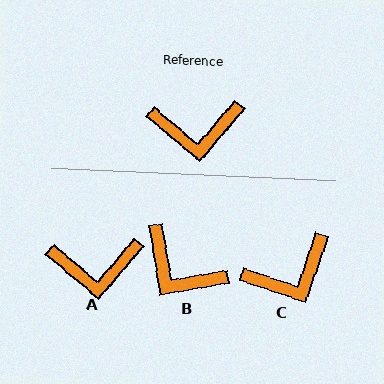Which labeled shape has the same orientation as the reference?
A.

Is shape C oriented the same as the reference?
No, it is off by about 22 degrees.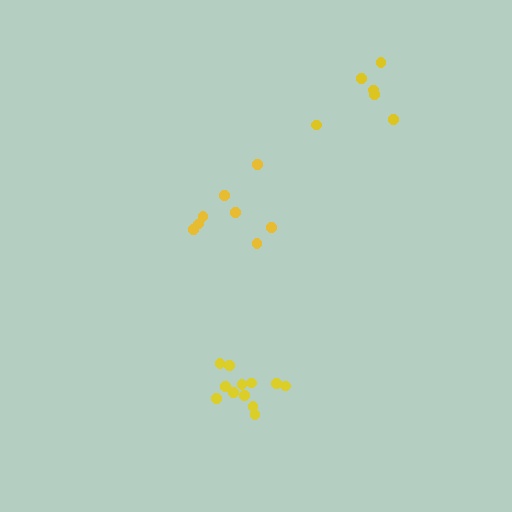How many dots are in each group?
Group 1: 8 dots, Group 2: 6 dots, Group 3: 12 dots (26 total).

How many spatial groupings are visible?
There are 3 spatial groupings.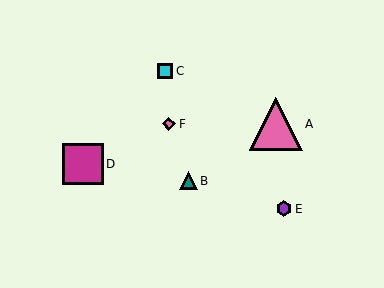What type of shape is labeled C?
Shape C is a cyan square.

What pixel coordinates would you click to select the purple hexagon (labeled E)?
Click at (284, 209) to select the purple hexagon E.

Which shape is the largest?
The pink triangle (labeled A) is the largest.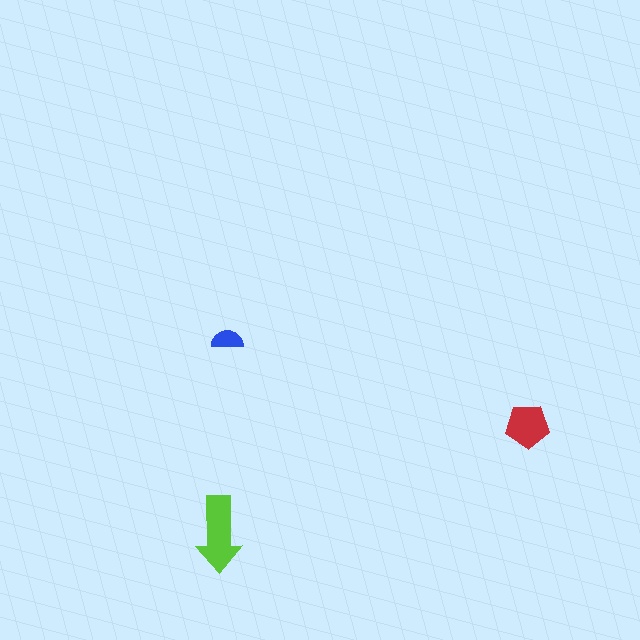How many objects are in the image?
There are 3 objects in the image.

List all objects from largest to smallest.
The lime arrow, the red pentagon, the blue semicircle.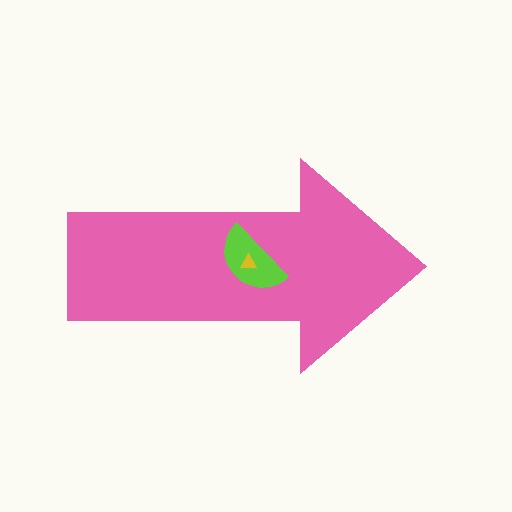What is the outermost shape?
The pink arrow.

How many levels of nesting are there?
3.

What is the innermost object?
The yellow triangle.